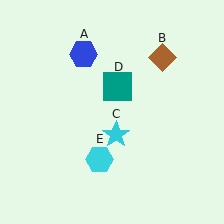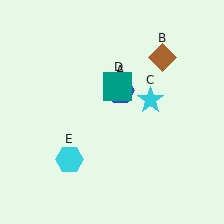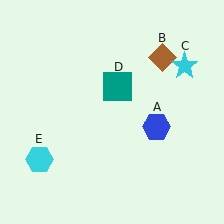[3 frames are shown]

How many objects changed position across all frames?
3 objects changed position: blue hexagon (object A), cyan star (object C), cyan hexagon (object E).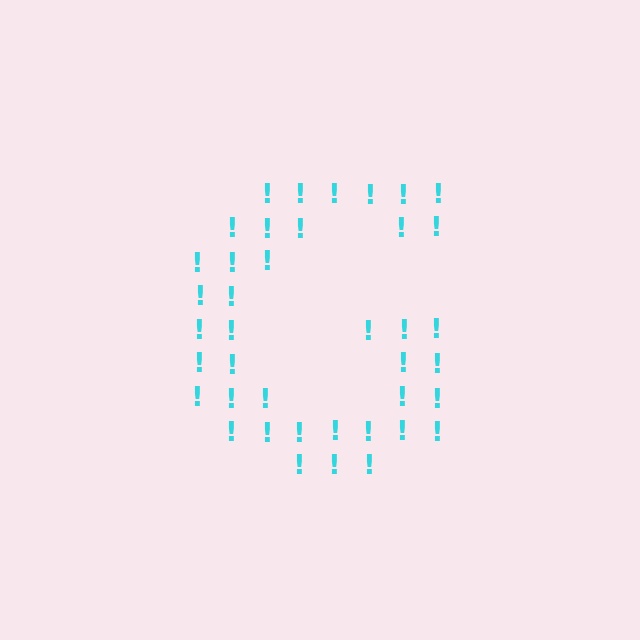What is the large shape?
The large shape is the letter G.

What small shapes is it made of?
It is made of small exclamation marks.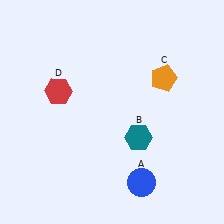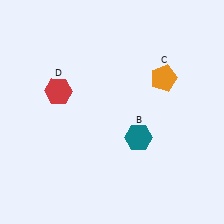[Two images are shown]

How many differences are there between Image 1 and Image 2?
There is 1 difference between the two images.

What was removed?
The blue circle (A) was removed in Image 2.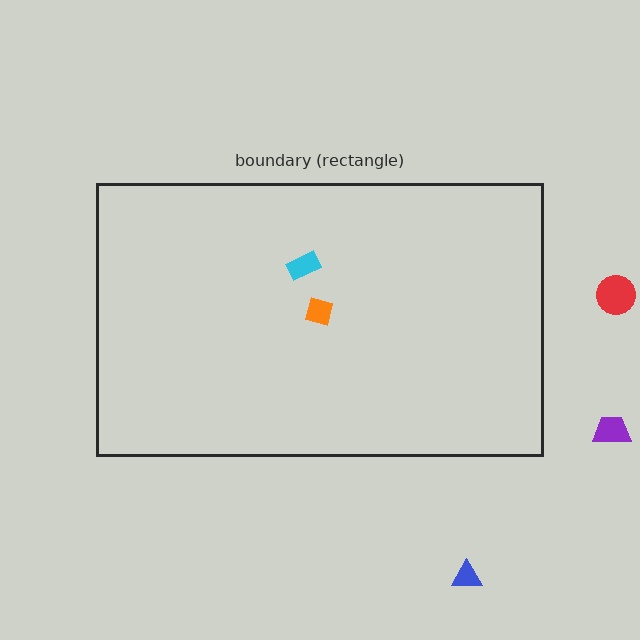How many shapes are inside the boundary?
2 inside, 3 outside.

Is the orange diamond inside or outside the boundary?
Inside.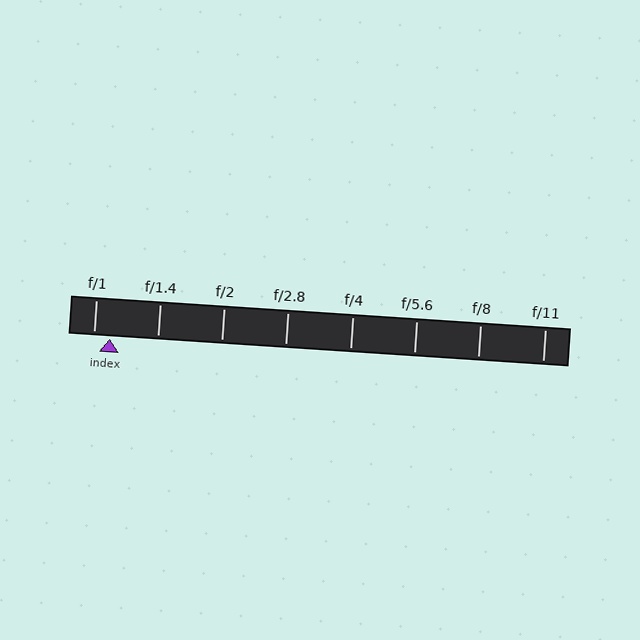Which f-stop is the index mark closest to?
The index mark is closest to f/1.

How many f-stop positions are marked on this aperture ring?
There are 8 f-stop positions marked.